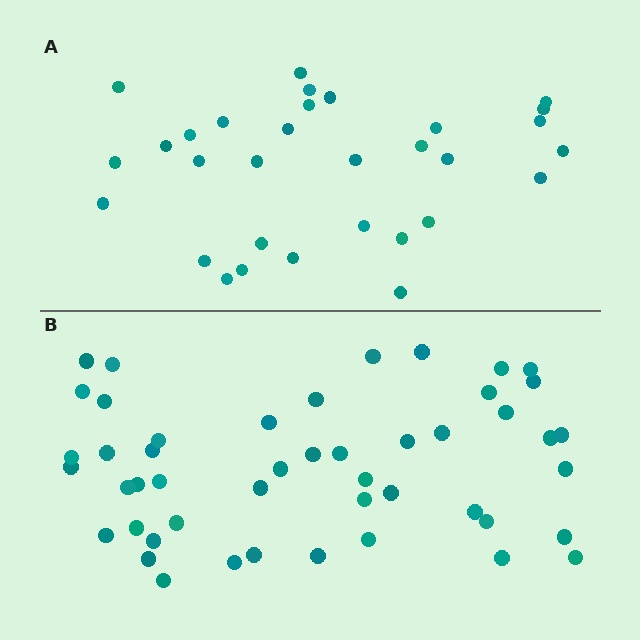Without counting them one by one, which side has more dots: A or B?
Region B (the bottom region) has more dots.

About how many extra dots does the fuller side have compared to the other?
Region B has approximately 15 more dots than region A.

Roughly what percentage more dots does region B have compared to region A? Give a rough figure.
About 55% more.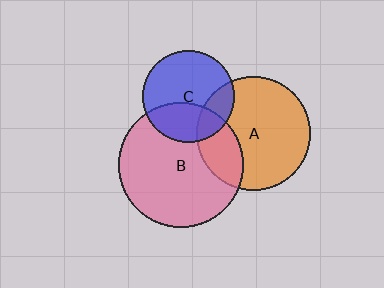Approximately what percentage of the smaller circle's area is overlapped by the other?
Approximately 20%.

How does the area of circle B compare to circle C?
Approximately 1.8 times.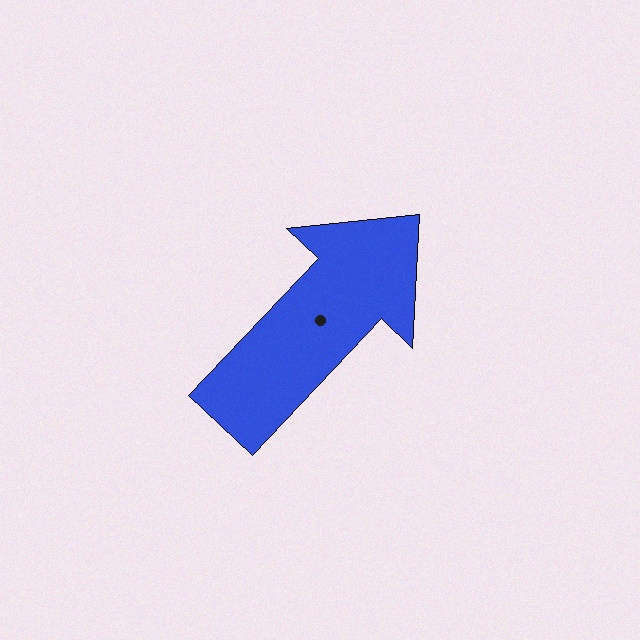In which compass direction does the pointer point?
Northeast.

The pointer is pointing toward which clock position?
Roughly 1 o'clock.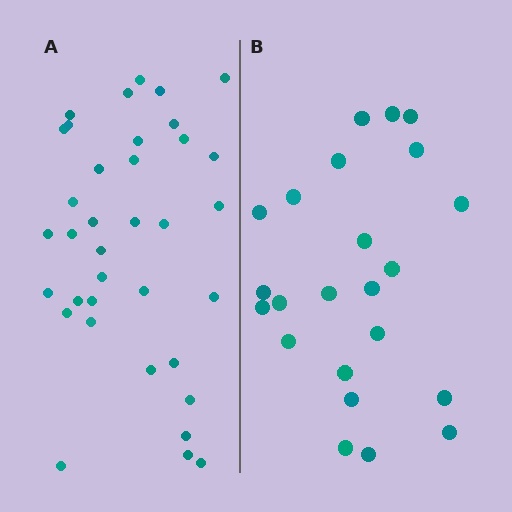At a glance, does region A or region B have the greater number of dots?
Region A (the left region) has more dots.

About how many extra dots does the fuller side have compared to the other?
Region A has approximately 15 more dots than region B.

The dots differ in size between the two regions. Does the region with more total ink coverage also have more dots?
No. Region B has more total ink coverage because its dots are larger, but region A actually contains more individual dots. Total area can be misleading — the number of items is what matters here.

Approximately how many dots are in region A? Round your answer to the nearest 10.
About 40 dots. (The exact count is 36, which rounds to 40.)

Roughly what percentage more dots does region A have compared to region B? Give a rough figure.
About 55% more.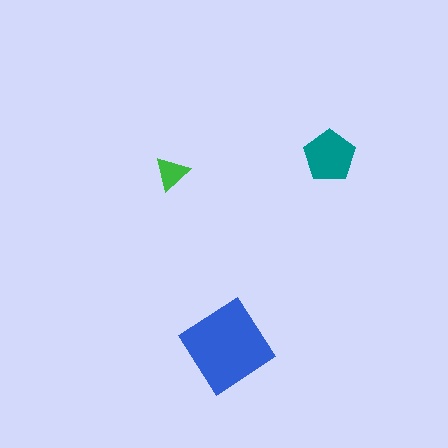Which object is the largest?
The blue diamond.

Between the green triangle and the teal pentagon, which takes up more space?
The teal pentagon.